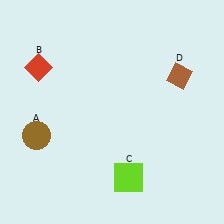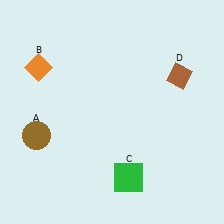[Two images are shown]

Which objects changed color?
B changed from red to orange. C changed from lime to green.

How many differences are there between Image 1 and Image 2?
There are 2 differences between the two images.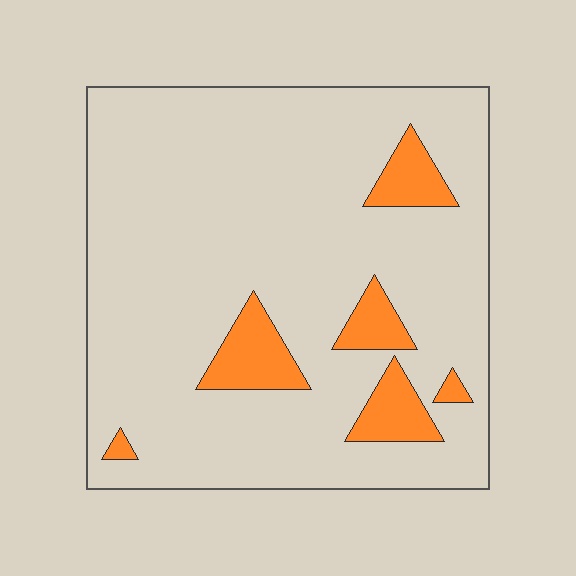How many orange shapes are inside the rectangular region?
6.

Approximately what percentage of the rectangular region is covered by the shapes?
Approximately 10%.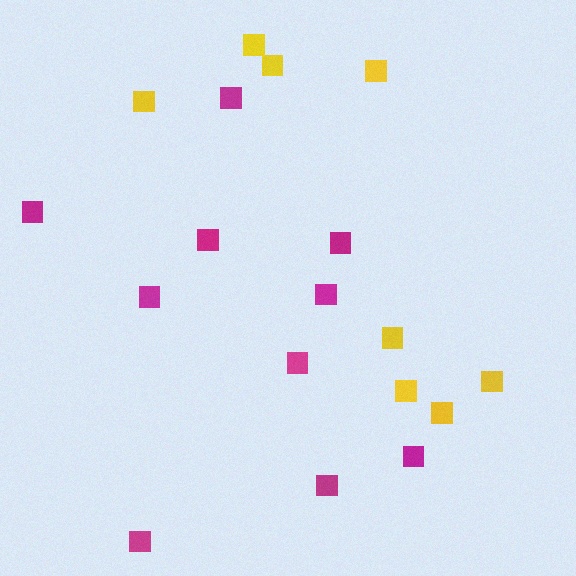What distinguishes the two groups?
There are 2 groups: one group of yellow squares (8) and one group of magenta squares (10).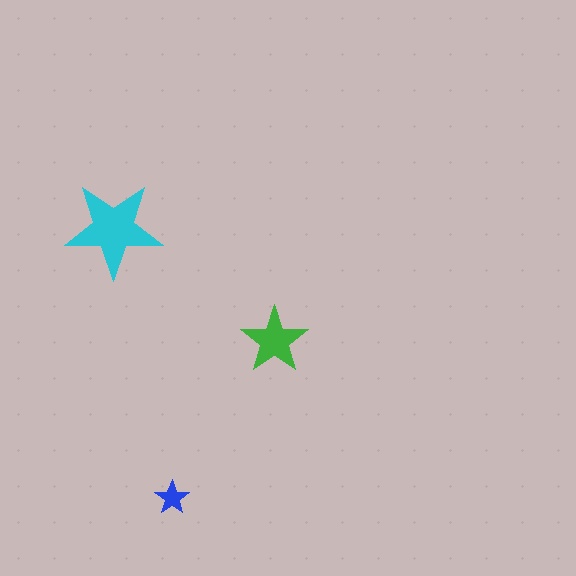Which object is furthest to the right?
The green star is rightmost.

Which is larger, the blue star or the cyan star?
The cyan one.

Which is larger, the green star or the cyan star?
The cyan one.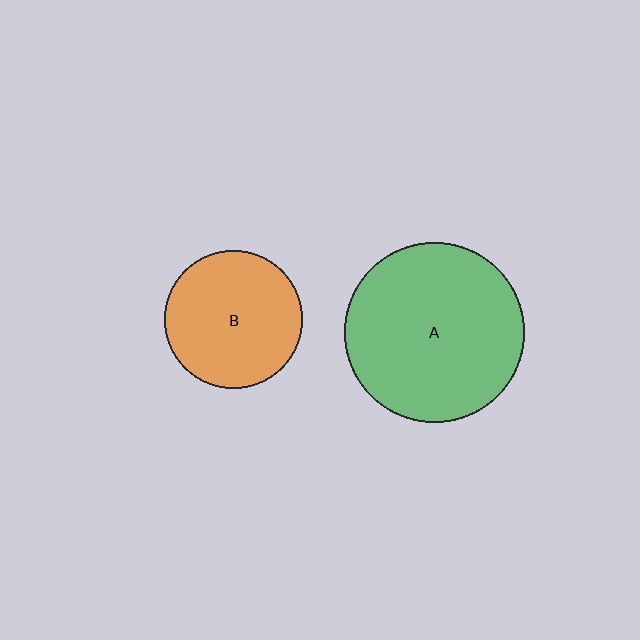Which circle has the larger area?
Circle A (green).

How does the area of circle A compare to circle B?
Approximately 1.7 times.